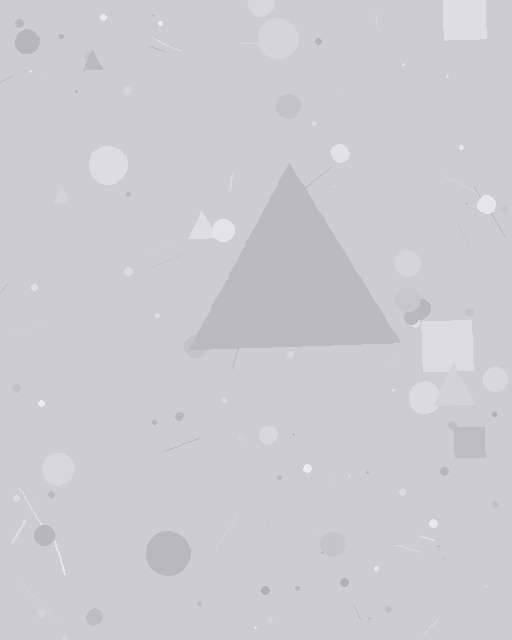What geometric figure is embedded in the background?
A triangle is embedded in the background.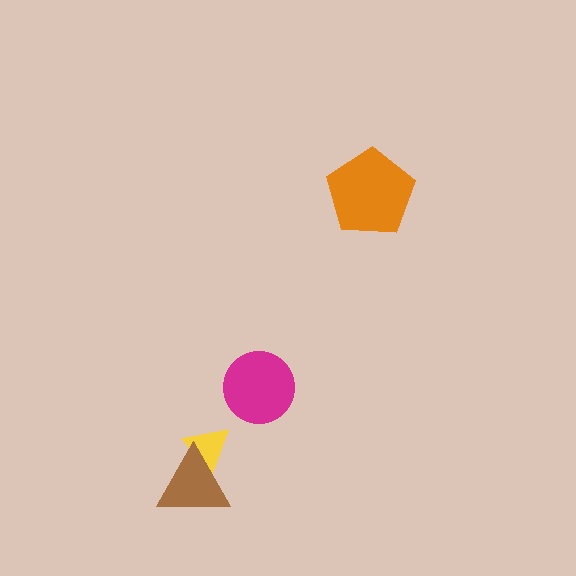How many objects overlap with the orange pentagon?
0 objects overlap with the orange pentagon.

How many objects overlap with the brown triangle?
1 object overlaps with the brown triangle.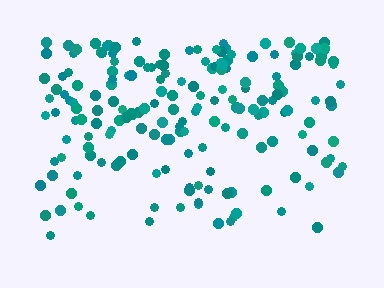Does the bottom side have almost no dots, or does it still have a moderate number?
Still a moderate number, just noticeably fewer than the top.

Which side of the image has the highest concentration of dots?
The top.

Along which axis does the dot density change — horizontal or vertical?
Vertical.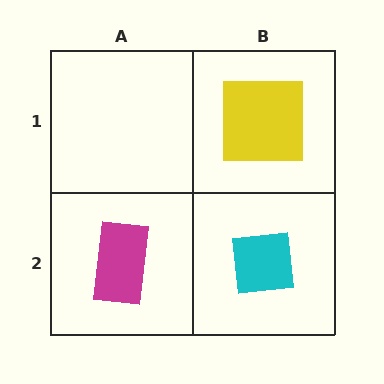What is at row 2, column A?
A magenta rectangle.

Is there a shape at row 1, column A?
No, that cell is empty.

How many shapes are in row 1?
1 shape.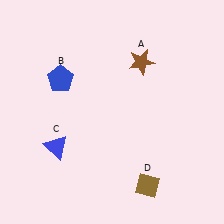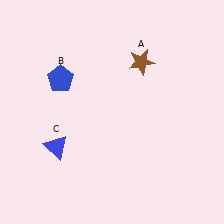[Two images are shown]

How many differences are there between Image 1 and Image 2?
There is 1 difference between the two images.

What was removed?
The brown diamond (D) was removed in Image 2.